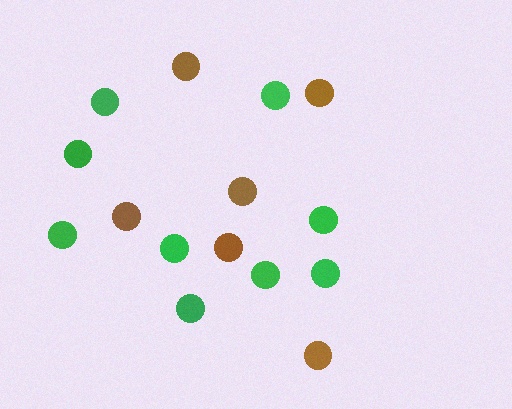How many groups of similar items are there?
There are 2 groups: one group of green circles (9) and one group of brown circles (6).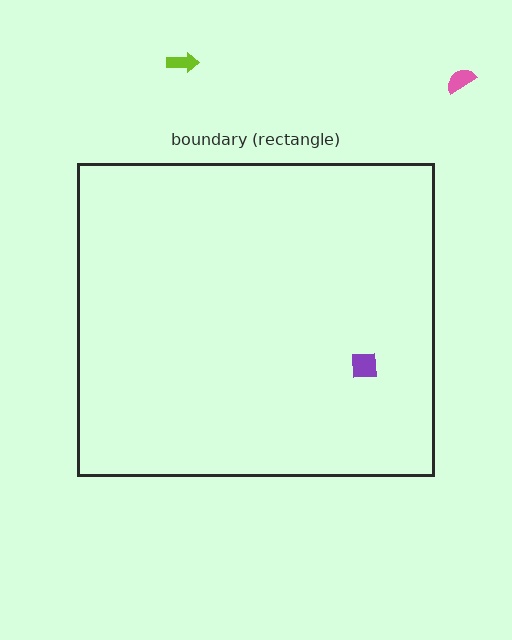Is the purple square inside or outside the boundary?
Inside.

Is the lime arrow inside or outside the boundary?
Outside.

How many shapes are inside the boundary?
1 inside, 2 outside.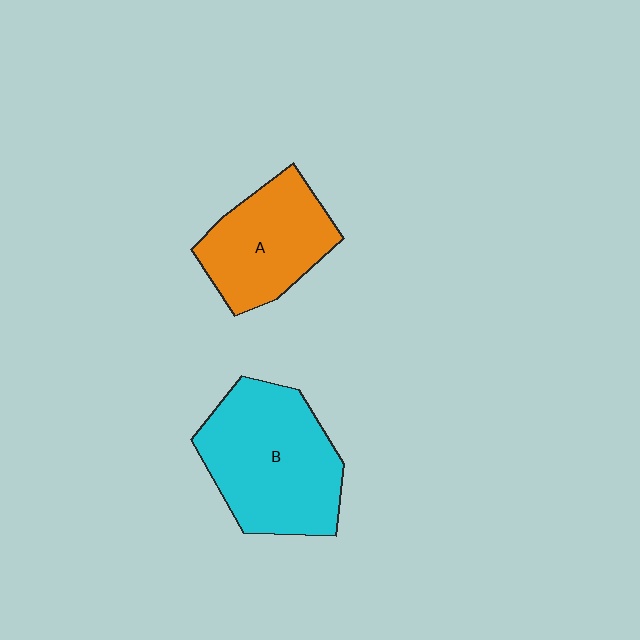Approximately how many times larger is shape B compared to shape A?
Approximately 1.4 times.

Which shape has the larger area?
Shape B (cyan).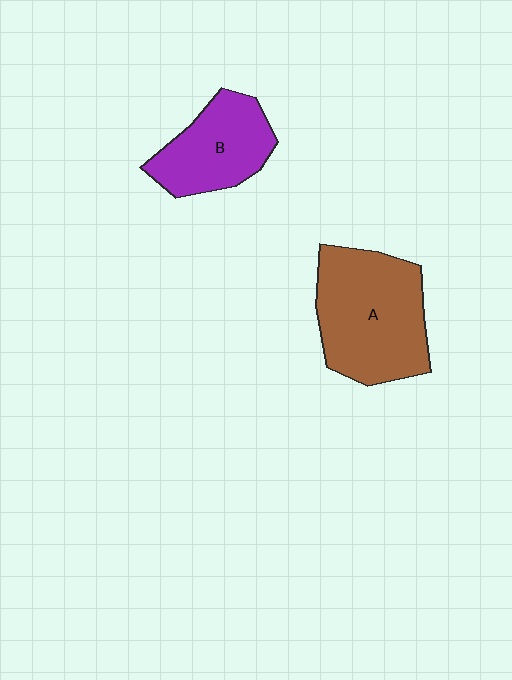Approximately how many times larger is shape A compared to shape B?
Approximately 1.5 times.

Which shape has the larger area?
Shape A (brown).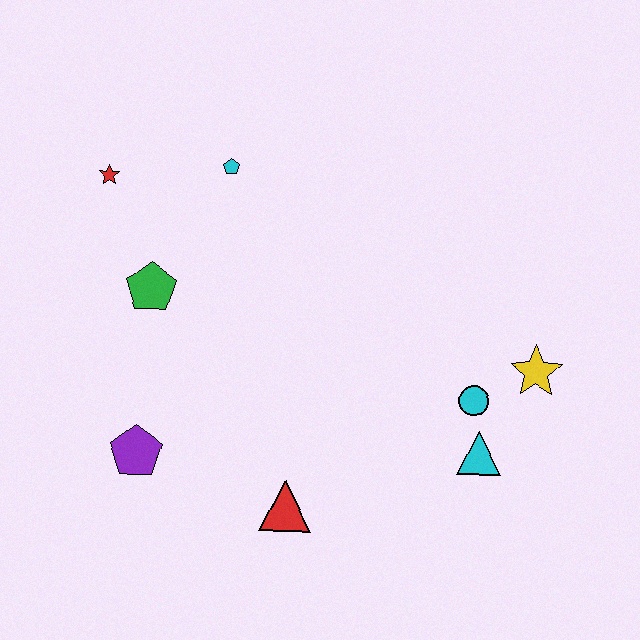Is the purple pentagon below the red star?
Yes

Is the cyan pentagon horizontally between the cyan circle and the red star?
Yes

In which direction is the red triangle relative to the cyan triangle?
The red triangle is to the left of the cyan triangle.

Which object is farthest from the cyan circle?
The red star is farthest from the cyan circle.